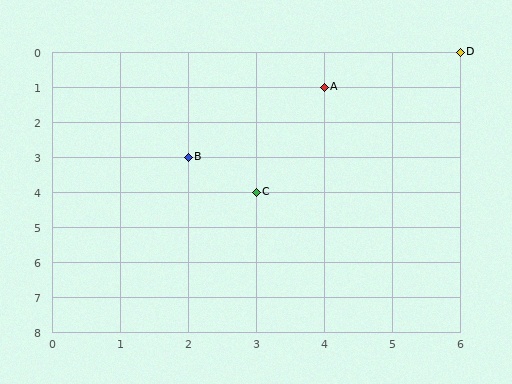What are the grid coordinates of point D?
Point D is at grid coordinates (6, 0).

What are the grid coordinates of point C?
Point C is at grid coordinates (3, 4).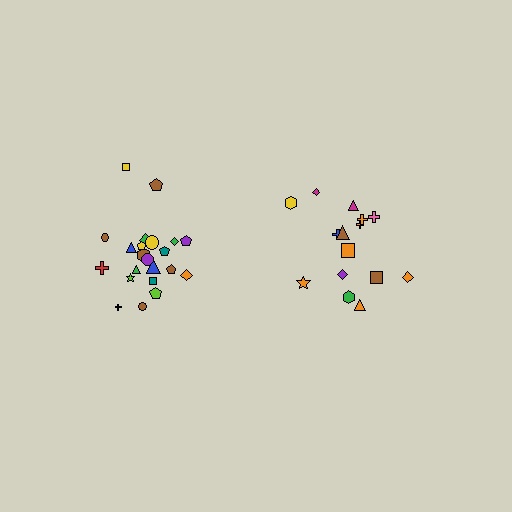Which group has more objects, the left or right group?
The left group.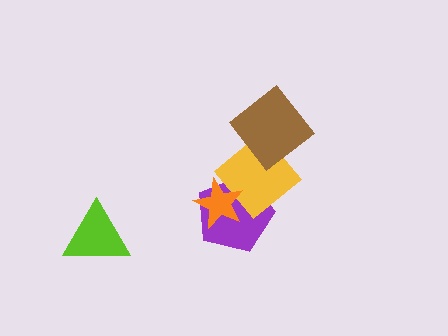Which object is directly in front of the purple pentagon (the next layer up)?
The yellow diamond is directly in front of the purple pentagon.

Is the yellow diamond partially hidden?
Yes, it is partially covered by another shape.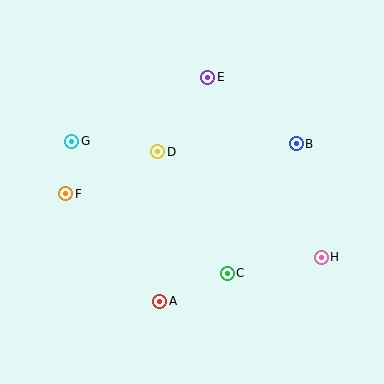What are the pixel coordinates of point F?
Point F is at (66, 194).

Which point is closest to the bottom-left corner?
Point A is closest to the bottom-left corner.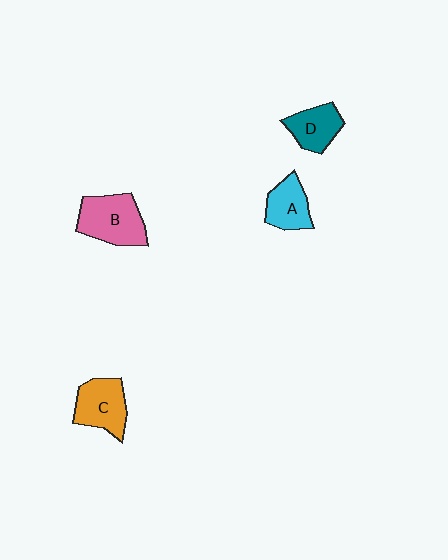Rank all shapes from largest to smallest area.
From largest to smallest: B (pink), C (orange), A (cyan), D (teal).